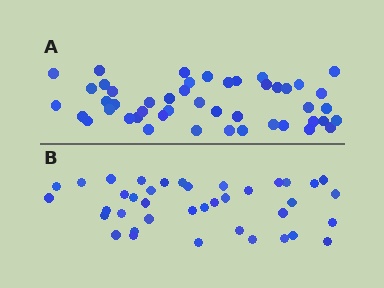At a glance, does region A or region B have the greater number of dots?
Region A (the top region) has more dots.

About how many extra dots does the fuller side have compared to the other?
Region A has roughly 8 or so more dots than region B.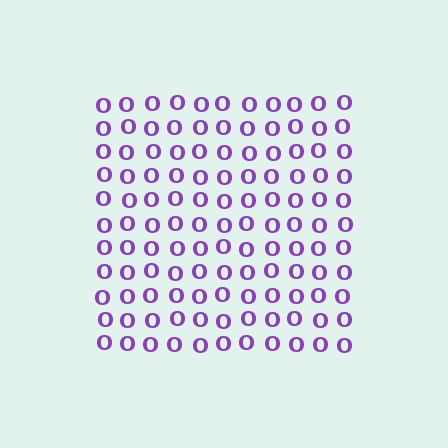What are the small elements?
The small elements are letter O's.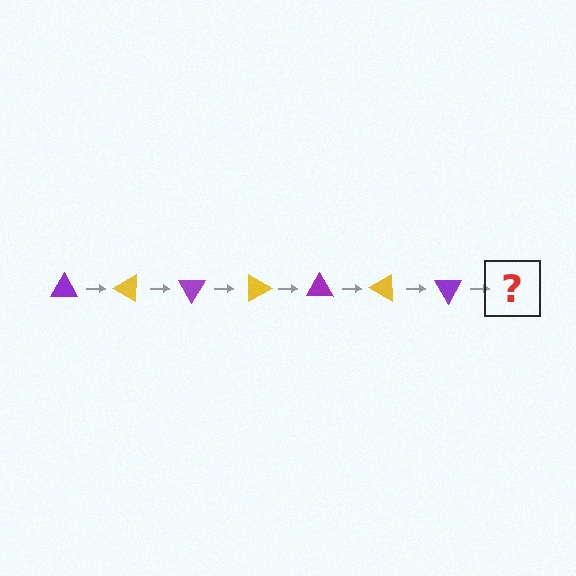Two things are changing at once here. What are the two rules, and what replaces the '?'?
The two rules are that it rotates 30 degrees each step and the color cycles through purple and yellow. The '?' should be a yellow triangle, rotated 210 degrees from the start.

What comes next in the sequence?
The next element should be a yellow triangle, rotated 210 degrees from the start.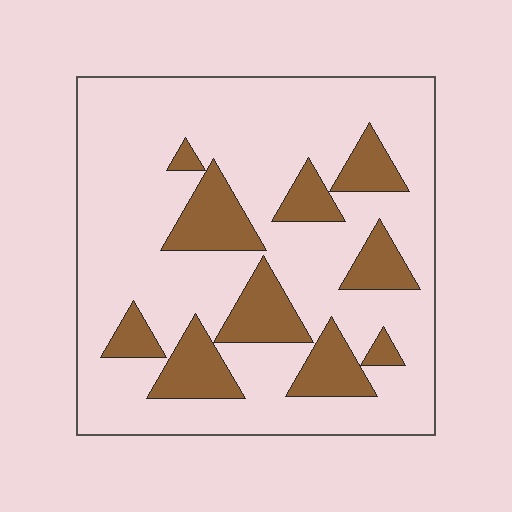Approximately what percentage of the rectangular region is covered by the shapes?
Approximately 25%.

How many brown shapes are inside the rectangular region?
10.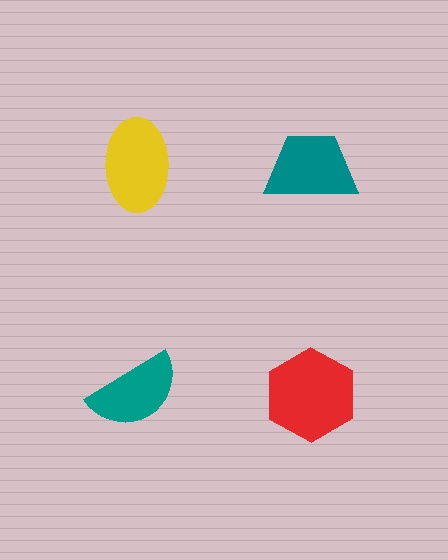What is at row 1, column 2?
A teal trapezoid.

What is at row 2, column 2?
A red hexagon.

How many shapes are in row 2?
2 shapes.